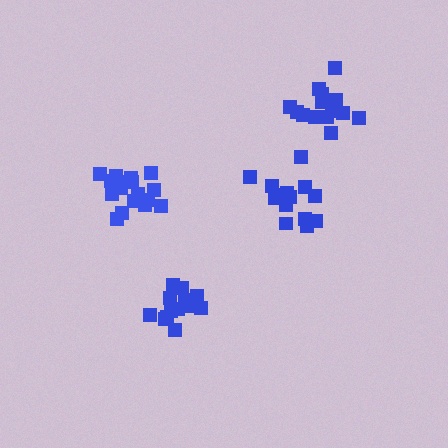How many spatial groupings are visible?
There are 4 spatial groupings.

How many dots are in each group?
Group 1: 18 dots, Group 2: 14 dots, Group 3: 14 dots, Group 4: 16 dots (62 total).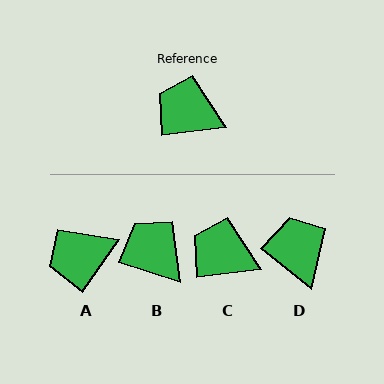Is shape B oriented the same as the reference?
No, it is off by about 25 degrees.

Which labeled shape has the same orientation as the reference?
C.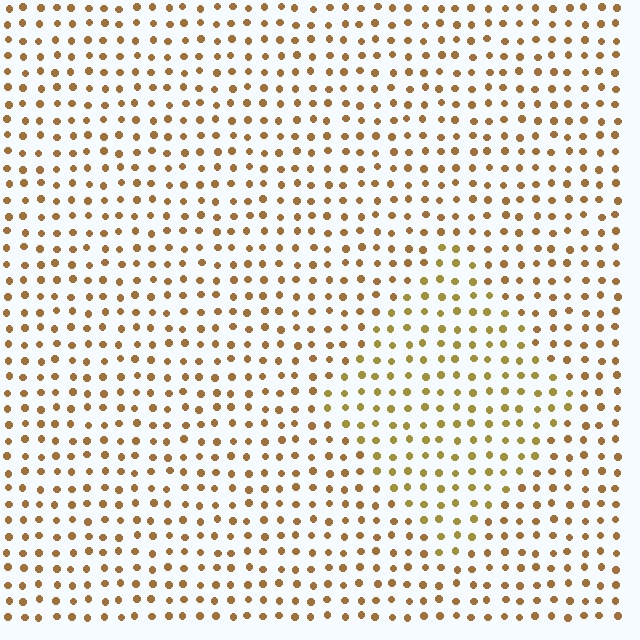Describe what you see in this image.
The image is filled with small brown elements in a uniform arrangement. A diamond-shaped region is visible where the elements are tinted to a slightly different hue, forming a subtle color boundary.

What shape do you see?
I see a diamond.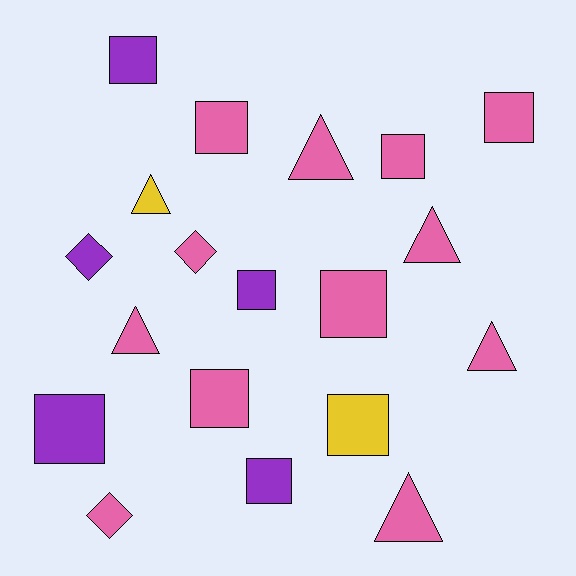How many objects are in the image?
There are 19 objects.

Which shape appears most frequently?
Square, with 10 objects.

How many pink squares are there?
There are 5 pink squares.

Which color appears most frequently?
Pink, with 12 objects.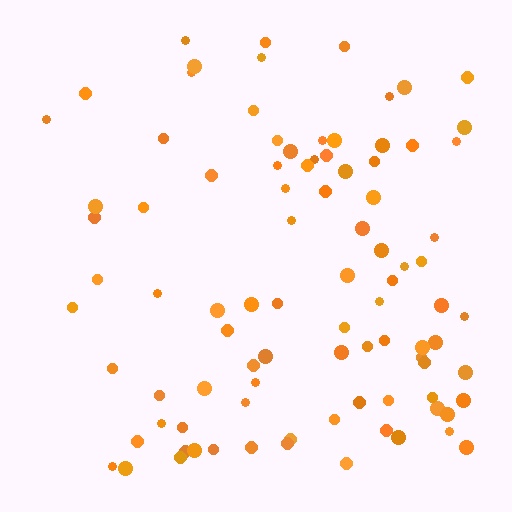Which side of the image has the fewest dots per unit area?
The left.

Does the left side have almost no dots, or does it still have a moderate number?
Still a moderate number, just noticeably fewer than the right.